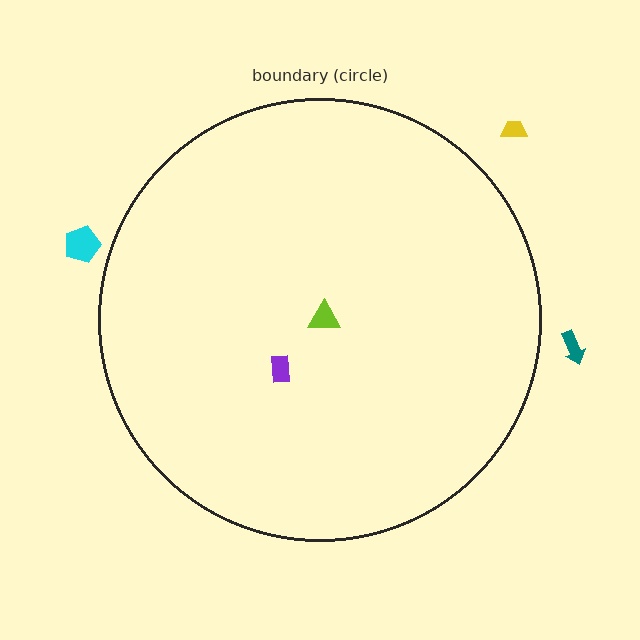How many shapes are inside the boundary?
2 inside, 3 outside.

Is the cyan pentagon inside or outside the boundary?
Outside.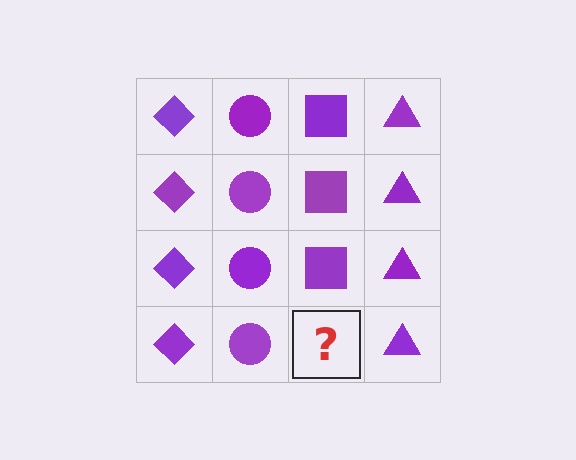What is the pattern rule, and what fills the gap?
The rule is that each column has a consistent shape. The gap should be filled with a purple square.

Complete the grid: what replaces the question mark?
The question mark should be replaced with a purple square.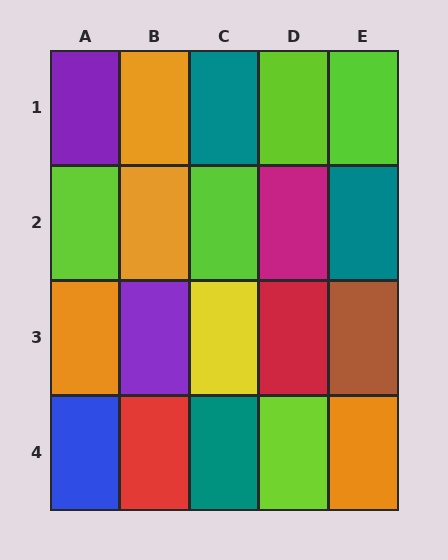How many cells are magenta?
1 cell is magenta.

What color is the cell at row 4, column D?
Lime.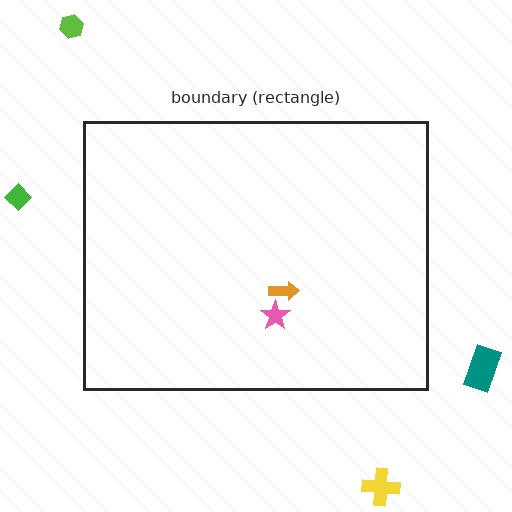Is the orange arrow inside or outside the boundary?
Inside.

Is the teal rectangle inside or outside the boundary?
Outside.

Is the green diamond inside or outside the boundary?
Outside.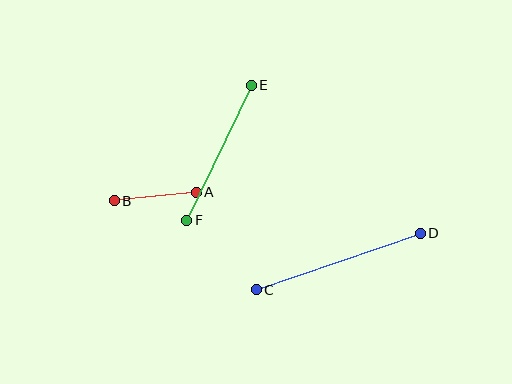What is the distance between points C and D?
The distance is approximately 173 pixels.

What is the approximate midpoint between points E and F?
The midpoint is at approximately (219, 153) pixels.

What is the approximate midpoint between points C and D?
The midpoint is at approximately (338, 261) pixels.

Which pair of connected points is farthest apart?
Points C and D are farthest apart.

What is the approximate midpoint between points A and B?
The midpoint is at approximately (155, 197) pixels.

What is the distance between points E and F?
The distance is approximately 150 pixels.